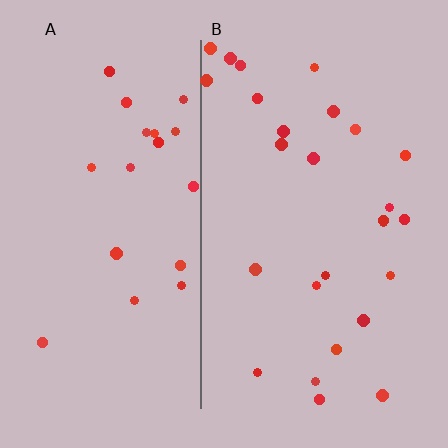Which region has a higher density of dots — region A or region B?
B (the right).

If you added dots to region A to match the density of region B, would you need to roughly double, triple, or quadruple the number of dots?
Approximately double.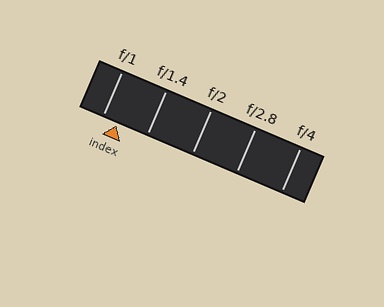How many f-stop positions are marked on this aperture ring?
There are 5 f-stop positions marked.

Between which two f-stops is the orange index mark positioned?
The index mark is between f/1 and f/1.4.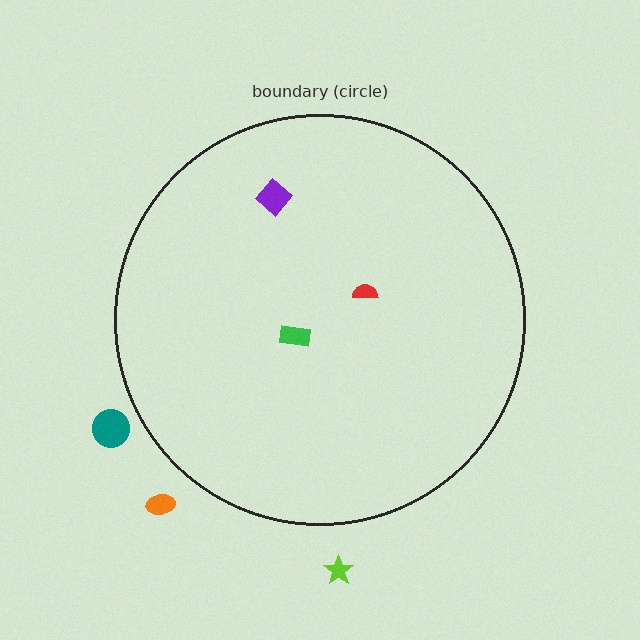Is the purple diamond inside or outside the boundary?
Inside.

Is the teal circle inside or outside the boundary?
Outside.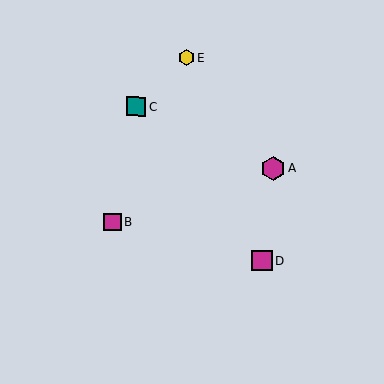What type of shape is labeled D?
Shape D is a magenta square.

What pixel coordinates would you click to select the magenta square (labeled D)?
Click at (262, 260) to select the magenta square D.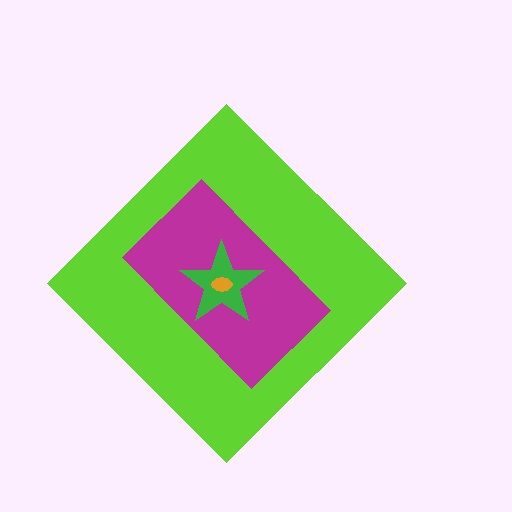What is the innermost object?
The orange ellipse.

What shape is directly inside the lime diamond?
The magenta rectangle.